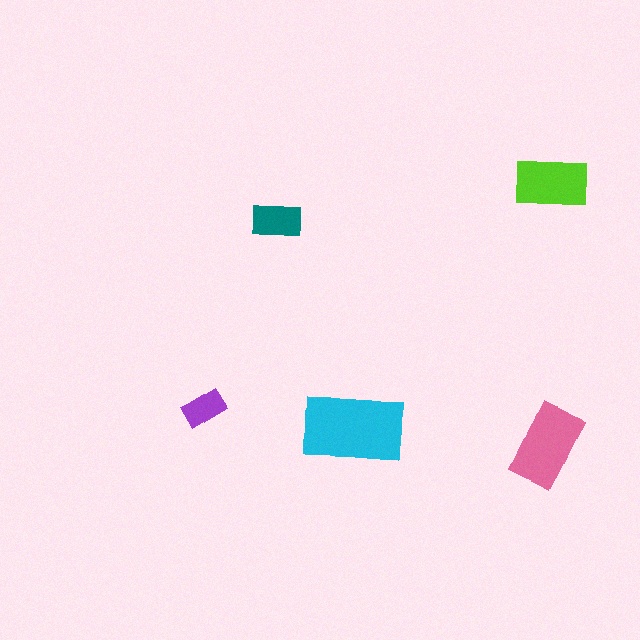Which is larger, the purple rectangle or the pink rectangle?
The pink one.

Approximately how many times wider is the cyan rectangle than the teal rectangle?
About 2 times wider.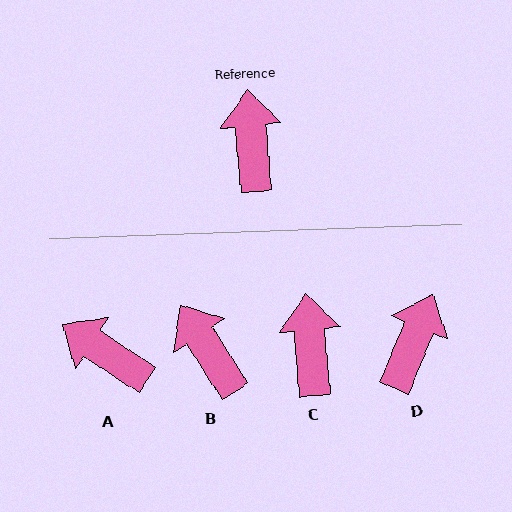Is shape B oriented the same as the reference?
No, it is off by about 28 degrees.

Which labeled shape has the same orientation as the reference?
C.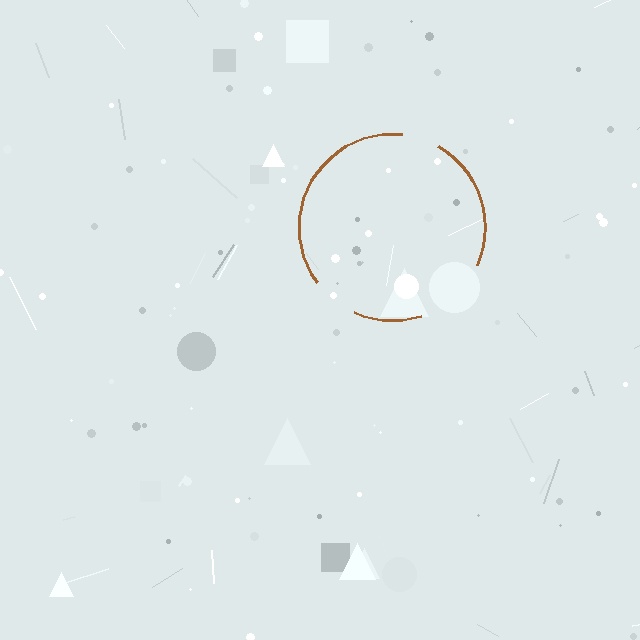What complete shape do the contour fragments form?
The contour fragments form a circle.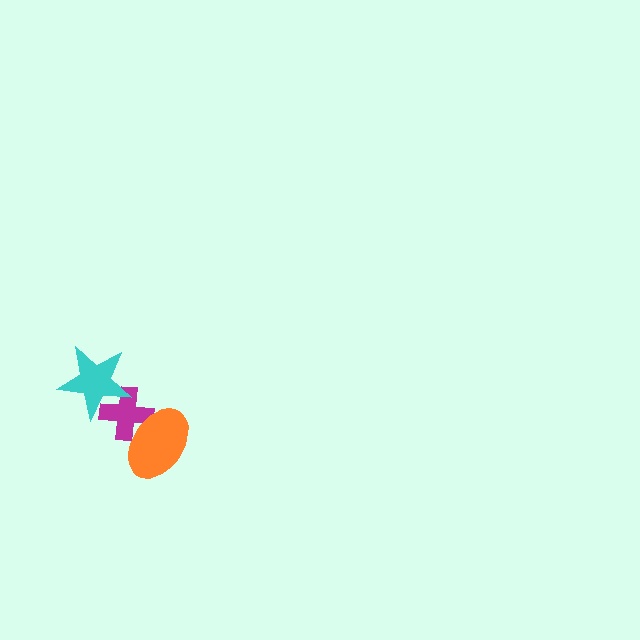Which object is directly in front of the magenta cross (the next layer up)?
The orange ellipse is directly in front of the magenta cross.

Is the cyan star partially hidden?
No, no other shape covers it.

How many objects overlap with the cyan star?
1 object overlaps with the cyan star.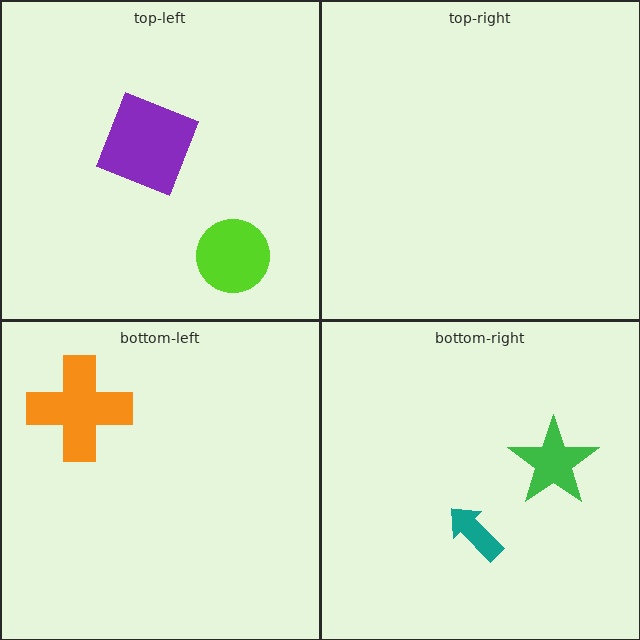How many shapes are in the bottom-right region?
2.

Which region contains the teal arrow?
The bottom-right region.